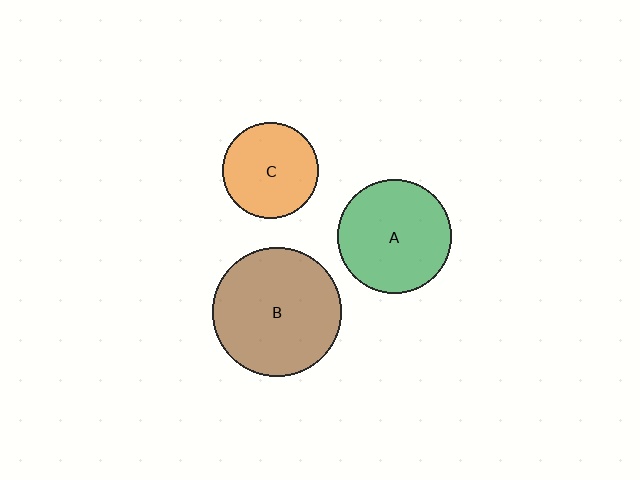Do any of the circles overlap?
No, none of the circles overlap.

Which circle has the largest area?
Circle B (brown).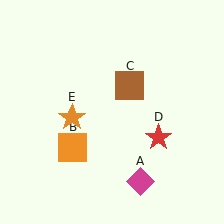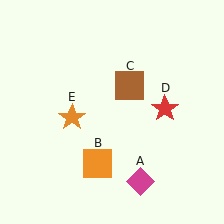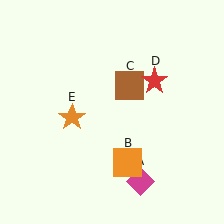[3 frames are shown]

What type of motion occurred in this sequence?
The orange square (object B), red star (object D) rotated counterclockwise around the center of the scene.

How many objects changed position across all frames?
2 objects changed position: orange square (object B), red star (object D).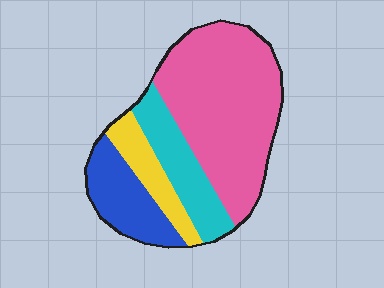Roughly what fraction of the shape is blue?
Blue covers around 15% of the shape.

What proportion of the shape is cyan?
Cyan covers 18% of the shape.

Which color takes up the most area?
Pink, at roughly 55%.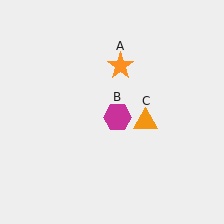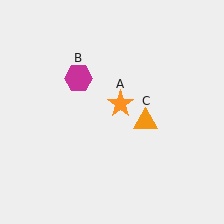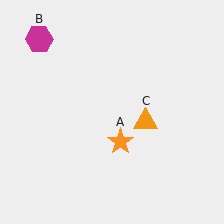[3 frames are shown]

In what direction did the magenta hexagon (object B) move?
The magenta hexagon (object B) moved up and to the left.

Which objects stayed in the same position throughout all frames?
Orange triangle (object C) remained stationary.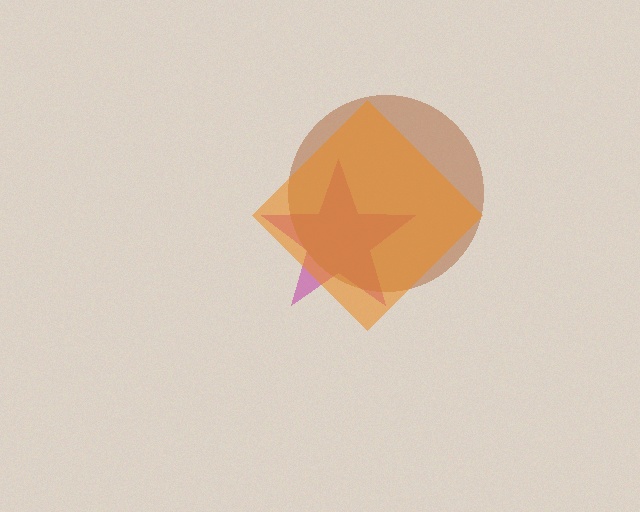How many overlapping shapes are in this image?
There are 3 overlapping shapes in the image.